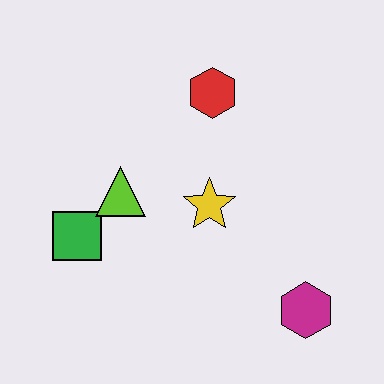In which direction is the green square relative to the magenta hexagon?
The green square is to the left of the magenta hexagon.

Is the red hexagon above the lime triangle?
Yes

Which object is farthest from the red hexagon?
The magenta hexagon is farthest from the red hexagon.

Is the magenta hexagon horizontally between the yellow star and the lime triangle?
No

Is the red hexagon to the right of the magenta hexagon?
No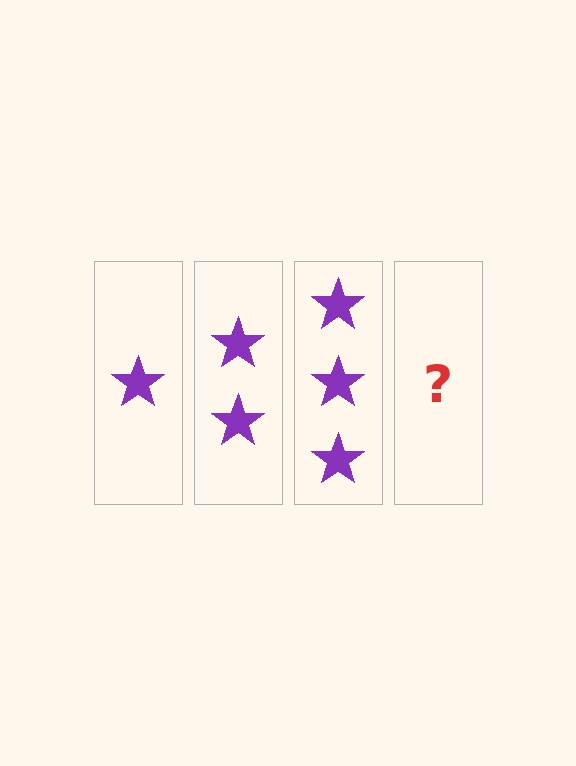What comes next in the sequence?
The next element should be 4 stars.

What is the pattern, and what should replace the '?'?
The pattern is that each step adds one more star. The '?' should be 4 stars.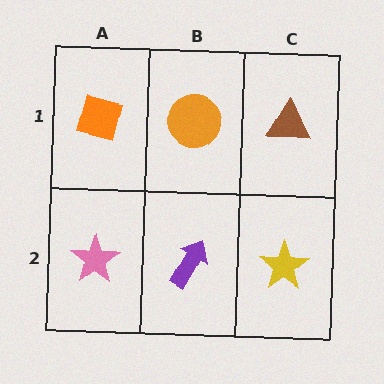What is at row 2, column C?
A yellow star.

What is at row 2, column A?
A pink star.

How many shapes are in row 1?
3 shapes.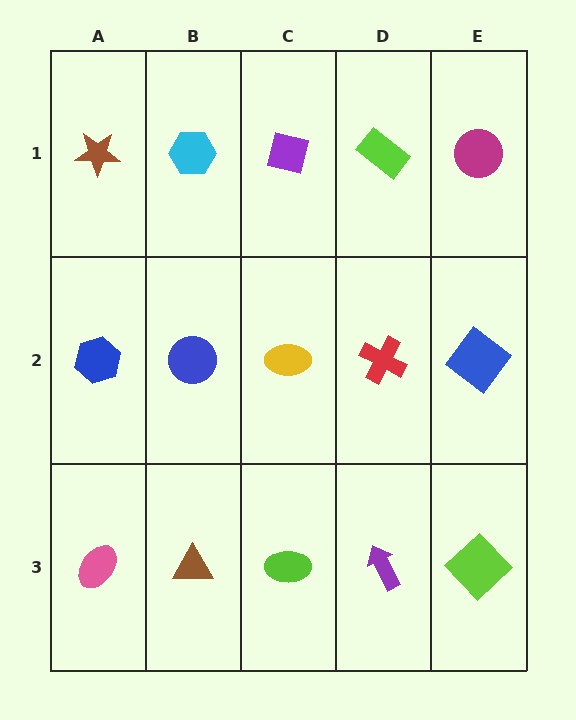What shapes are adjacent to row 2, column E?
A magenta circle (row 1, column E), a lime diamond (row 3, column E), a red cross (row 2, column D).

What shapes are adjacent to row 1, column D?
A red cross (row 2, column D), a purple square (row 1, column C), a magenta circle (row 1, column E).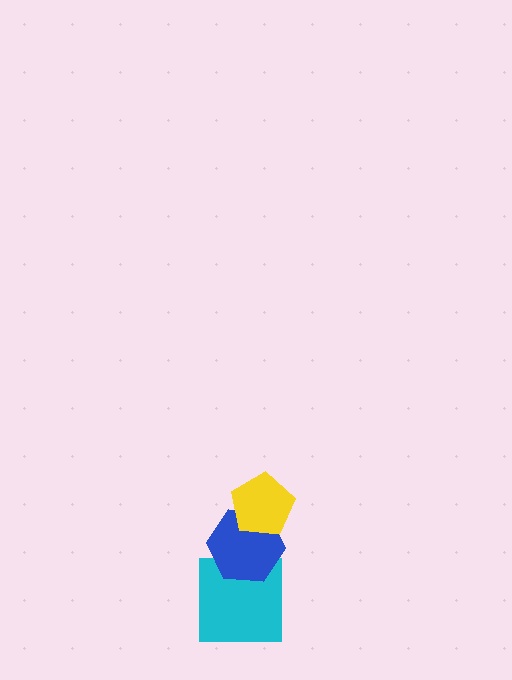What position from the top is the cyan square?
The cyan square is 3rd from the top.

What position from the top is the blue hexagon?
The blue hexagon is 2nd from the top.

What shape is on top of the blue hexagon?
The yellow pentagon is on top of the blue hexagon.